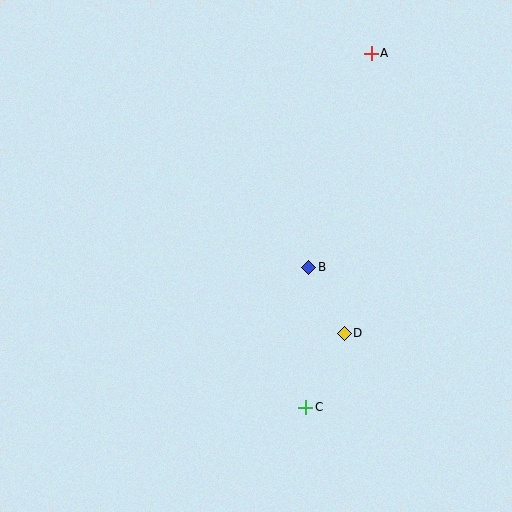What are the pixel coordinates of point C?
Point C is at (306, 407).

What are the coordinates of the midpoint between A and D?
The midpoint between A and D is at (358, 193).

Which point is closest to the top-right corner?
Point A is closest to the top-right corner.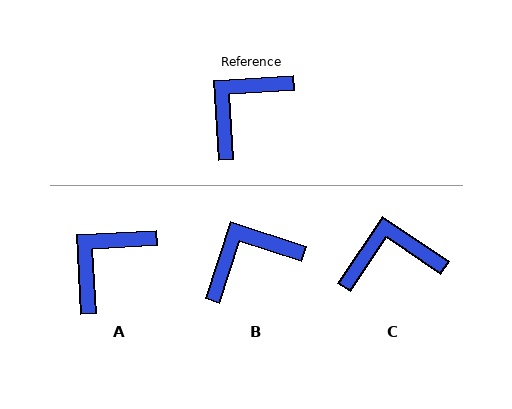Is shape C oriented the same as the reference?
No, it is off by about 37 degrees.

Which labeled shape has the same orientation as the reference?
A.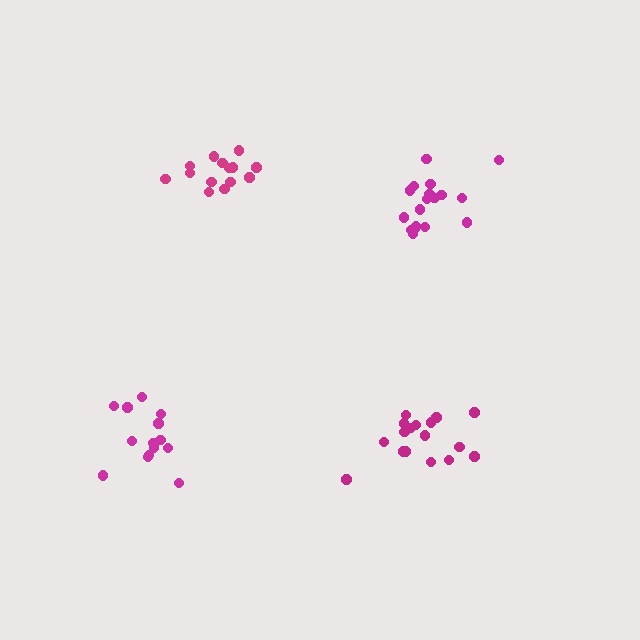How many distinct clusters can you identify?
There are 4 distinct clusters.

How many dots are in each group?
Group 1: 14 dots, Group 2: 17 dots, Group 3: 15 dots, Group 4: 19 dots (65 total).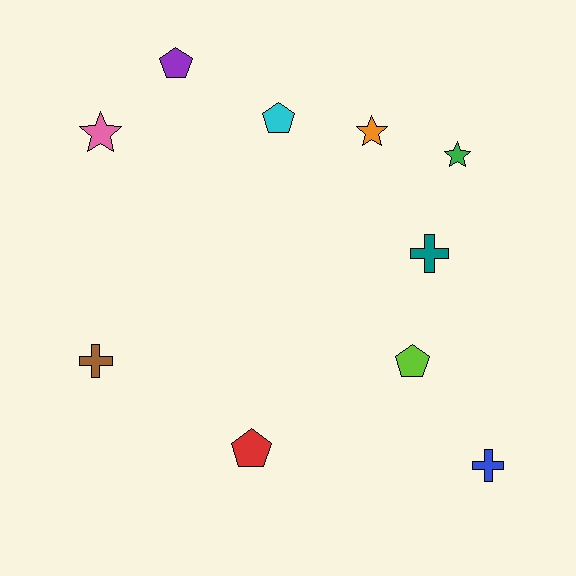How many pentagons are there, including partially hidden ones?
There are 4 pentagons.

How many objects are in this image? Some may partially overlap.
There are 10 objects.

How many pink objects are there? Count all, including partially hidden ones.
There is 1 pink object.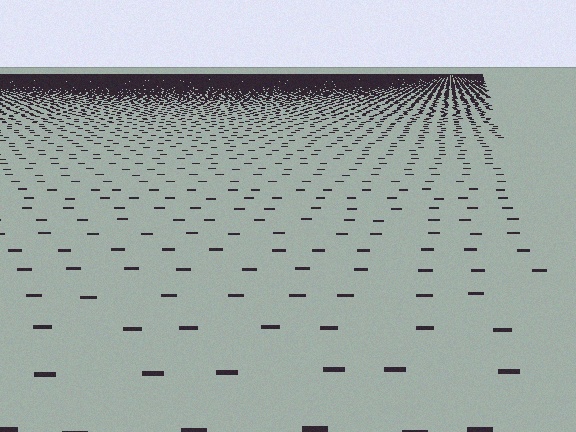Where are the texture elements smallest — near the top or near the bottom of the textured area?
Near the top.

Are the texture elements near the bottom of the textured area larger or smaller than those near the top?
Larger. Near the bottom, elements are closer to the viewer and appear at a bigger on-screen size.